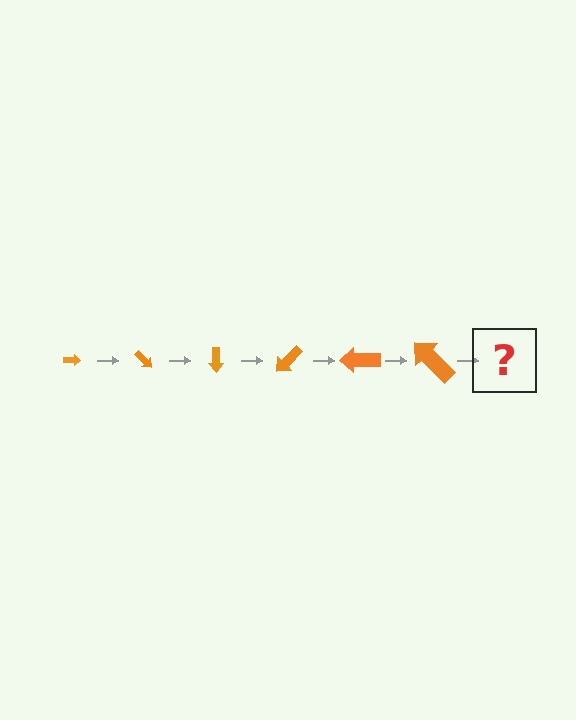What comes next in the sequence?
The next element should be an arrow, larger than the previous one and rotated 270 degrees from the start.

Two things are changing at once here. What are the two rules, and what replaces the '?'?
The two rules are that the arrow grows larger each step and it rotates 45 degrees each step. The '?' should be an arrow, larger than the previous one and rotated 270 degrees from the start.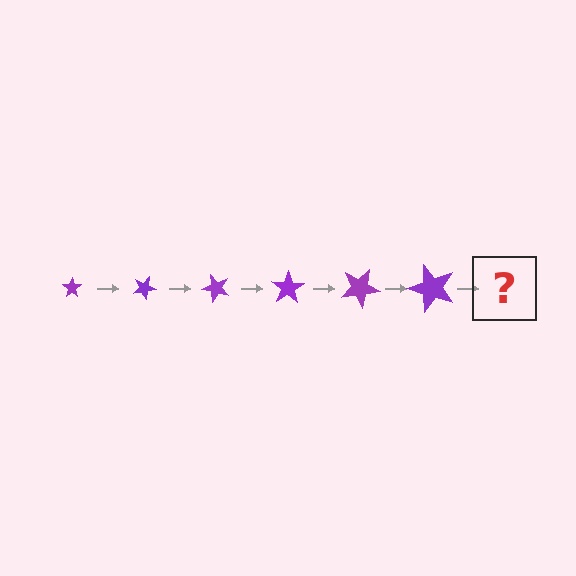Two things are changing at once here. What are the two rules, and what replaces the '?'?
The two rules are that the star grows larger each step and it rotates 25 degrees each step. The '?' should be a star, larger than the previous one and rotated 150 degrees from the start.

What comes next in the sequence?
The next element should be a star, larger than the previous one and rotated 150 degrees from the start.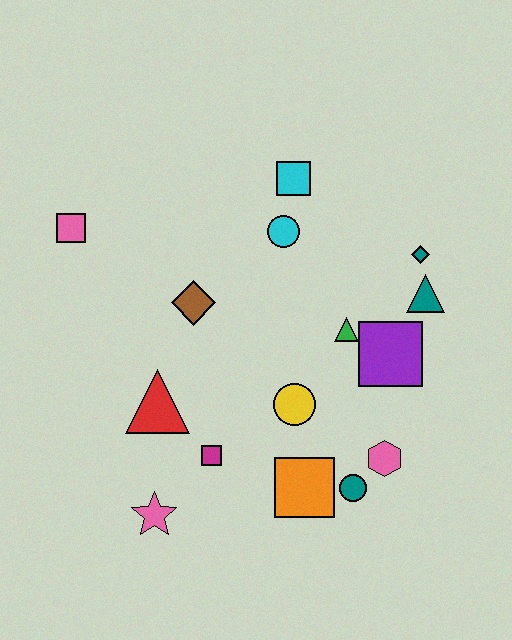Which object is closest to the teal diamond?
The teal triangle is closest to the teal diamond.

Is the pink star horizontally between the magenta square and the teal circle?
No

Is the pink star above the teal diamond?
No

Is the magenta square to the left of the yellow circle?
Yes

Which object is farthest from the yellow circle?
The pink square is farthest from the yellow circle.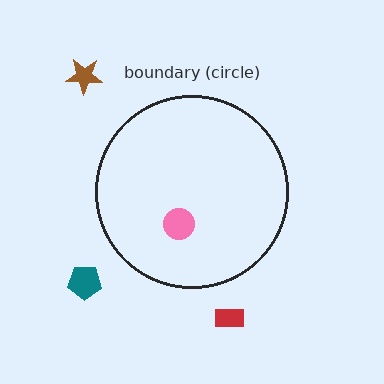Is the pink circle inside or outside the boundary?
Inside.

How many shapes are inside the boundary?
1 inside, 3 outside.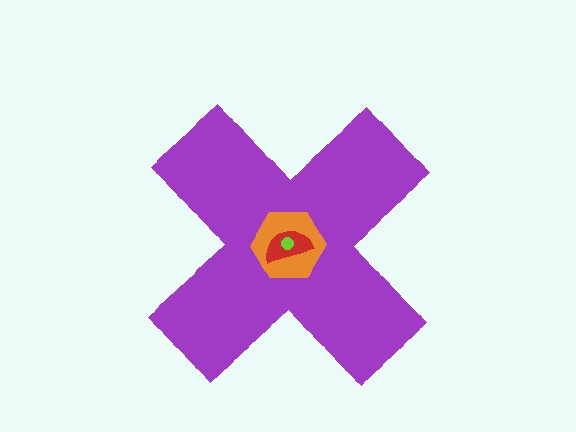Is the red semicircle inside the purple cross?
Yes.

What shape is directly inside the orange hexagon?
The red semicircle.